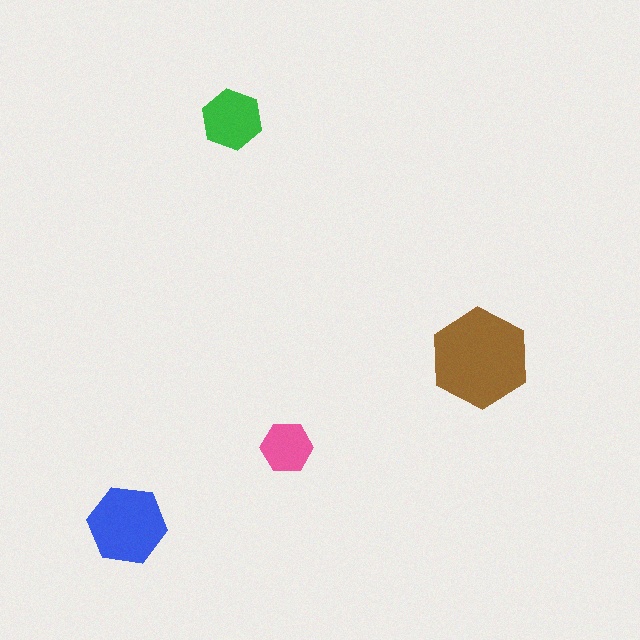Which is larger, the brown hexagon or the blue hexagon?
The brown one.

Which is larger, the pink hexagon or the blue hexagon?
The blue one.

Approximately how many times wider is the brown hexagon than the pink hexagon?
About 2 times wider.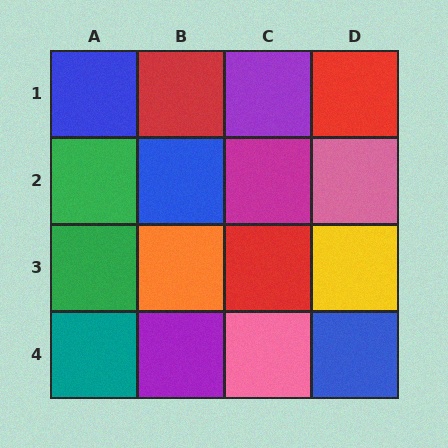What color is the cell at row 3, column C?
Red.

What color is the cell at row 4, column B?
Purple.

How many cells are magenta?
1 cell is magenta.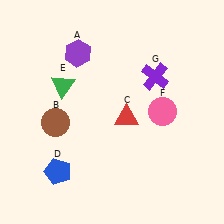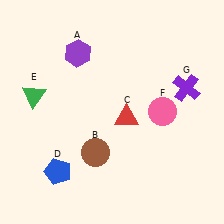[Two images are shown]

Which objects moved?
The objects that moved are: the brown circle (B), the green triangle (E), the purple cross (G).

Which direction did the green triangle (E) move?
The green triangle (E) moved left.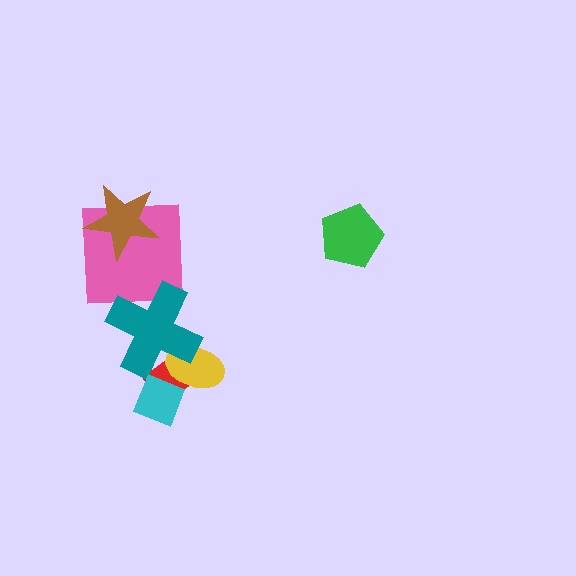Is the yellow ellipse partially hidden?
Yes, it is partially covered by another shape.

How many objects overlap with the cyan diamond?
2 objects overlap with the cyan diamond.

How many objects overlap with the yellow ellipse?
3 objects overlap with the yellow ellipse.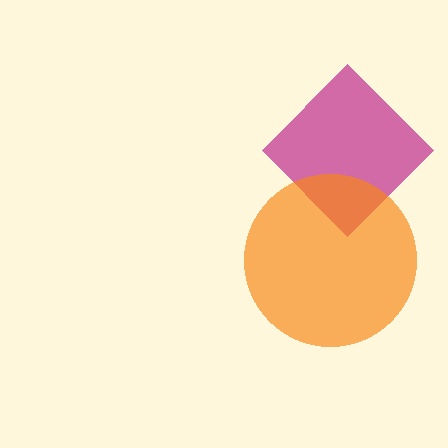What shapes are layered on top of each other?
The layered shapes are: a magenta diamond, an orange circle.